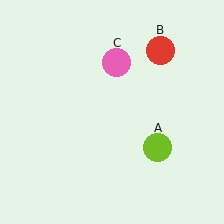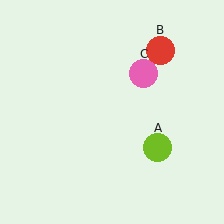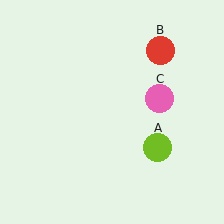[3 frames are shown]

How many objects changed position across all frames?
1 object changed position: pink circle (object C).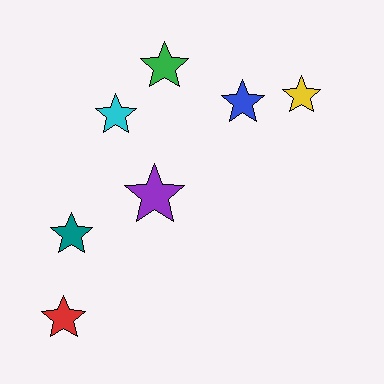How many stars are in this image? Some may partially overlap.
There are 7 stars.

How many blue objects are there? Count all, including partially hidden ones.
There is 1 blue object.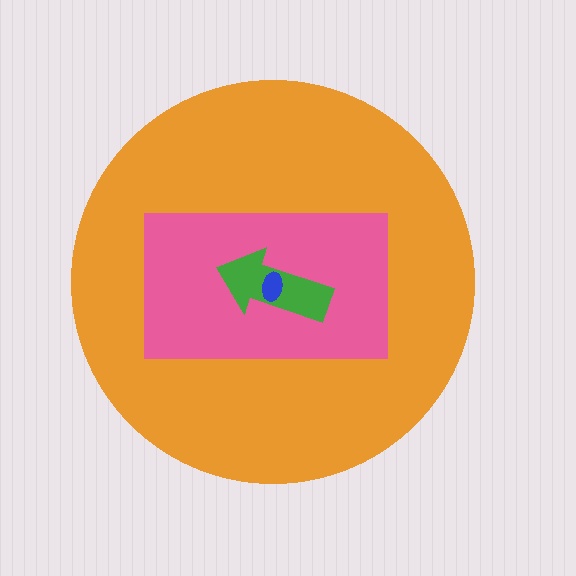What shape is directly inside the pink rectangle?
The green arrow.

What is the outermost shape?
The orange circle.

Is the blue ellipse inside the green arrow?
Yes.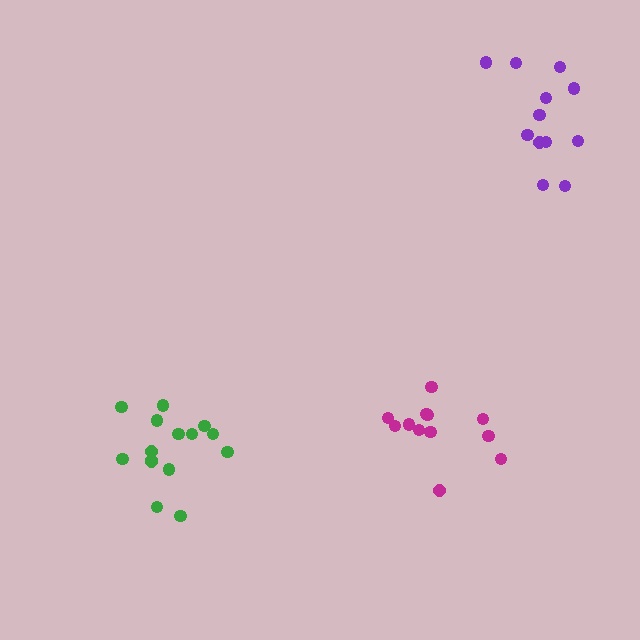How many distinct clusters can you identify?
There are 3 distinct clusters.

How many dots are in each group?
Group 1: 12 dots, Group 2: 15 dots, Group 3: 12 dots (39 total).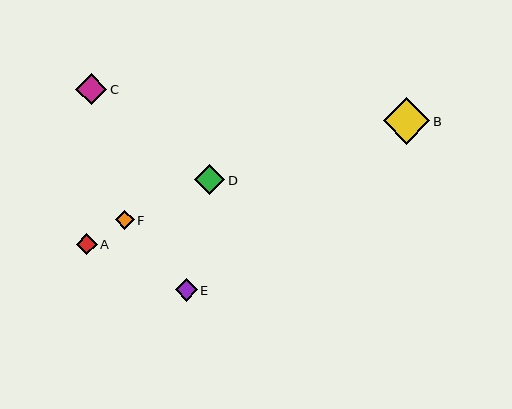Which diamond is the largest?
Diamond B is the largest with a size of approximately 47 pixels.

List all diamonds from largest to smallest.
From largest to smallest: B, C, D, E, A, F.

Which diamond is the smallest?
Diamond F is the smallest with a size of approximately 19 pixels.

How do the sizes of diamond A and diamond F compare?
Diamond A and diamond F are approximately the same size.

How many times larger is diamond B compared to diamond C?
Diamond B is approximately 1.5 times the size of diamond C.